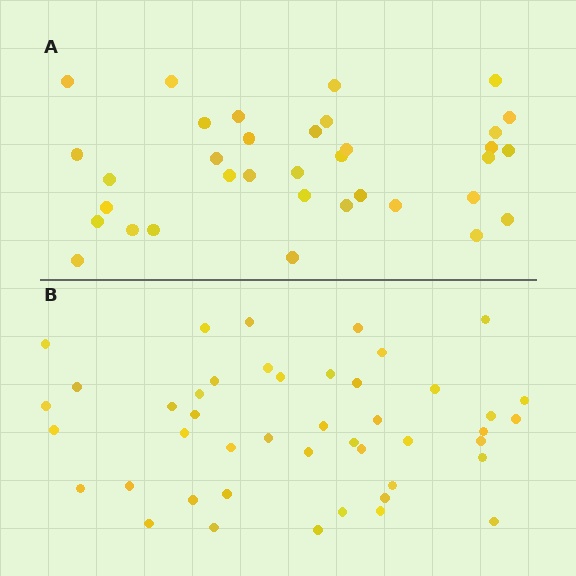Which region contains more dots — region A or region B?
Region B (the bottom region) has more dots.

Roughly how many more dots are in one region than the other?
Region B has roughly 10 or so more dots than region A.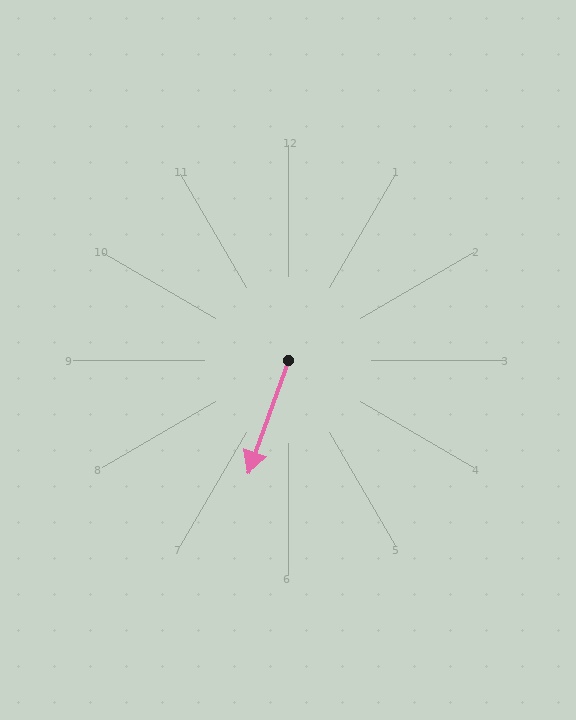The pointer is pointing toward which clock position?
Roughly 7 o'clock.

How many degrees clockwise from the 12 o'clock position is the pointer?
Approximately 200 degrees.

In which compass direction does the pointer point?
South.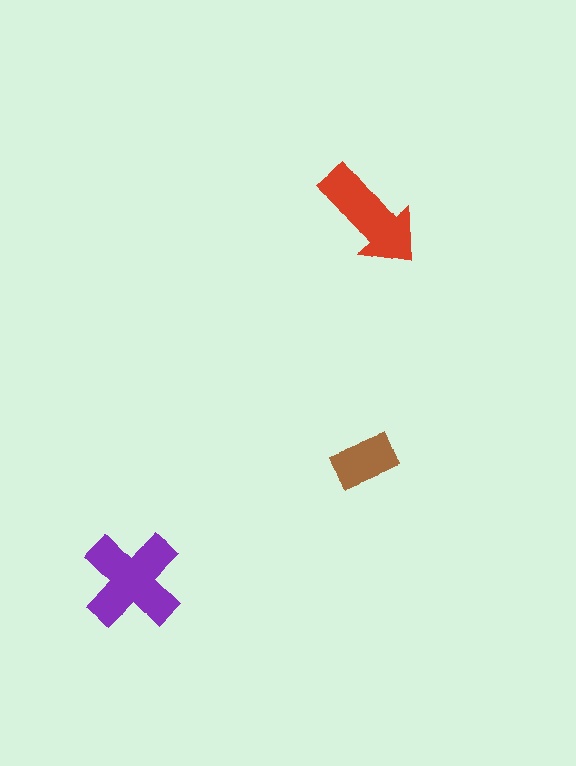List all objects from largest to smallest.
The purple cross, the red arrow, the brown rectangle.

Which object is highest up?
The red arrow is topmost.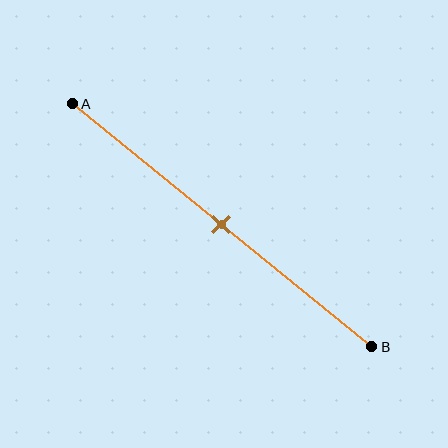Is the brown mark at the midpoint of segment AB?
Yes, the mark is approximately at the midpoint.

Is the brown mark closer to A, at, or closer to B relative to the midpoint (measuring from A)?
The brown mark is approximately at the midpoint of segment AB.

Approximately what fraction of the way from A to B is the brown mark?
The brown mark is approximately 50% of the way from A to B.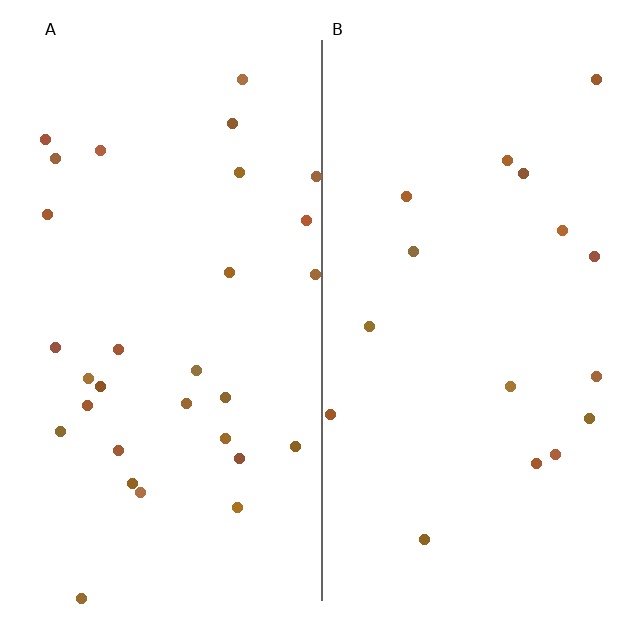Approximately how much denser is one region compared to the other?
Approximately 1.8× — region A over region B.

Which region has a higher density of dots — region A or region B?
A (the left).